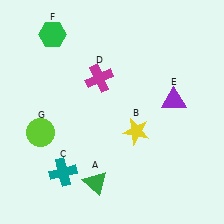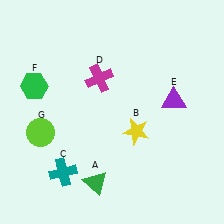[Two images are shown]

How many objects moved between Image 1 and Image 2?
1 object moved between the two images.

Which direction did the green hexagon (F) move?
The green hexagon (F) moved down.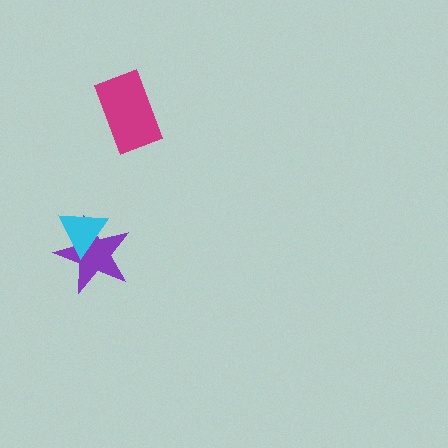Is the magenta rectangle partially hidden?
No, no other shape covers it.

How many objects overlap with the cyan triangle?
1 object overlaps with the cyan triangle.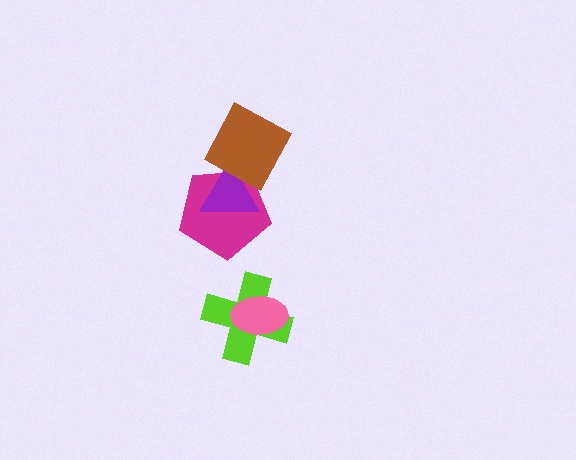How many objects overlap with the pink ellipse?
1 object overlaps with the pink ellipse.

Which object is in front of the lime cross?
The pink ellipse is in front of the lime cross.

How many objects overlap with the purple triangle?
2 objects overlap with the purple triangle.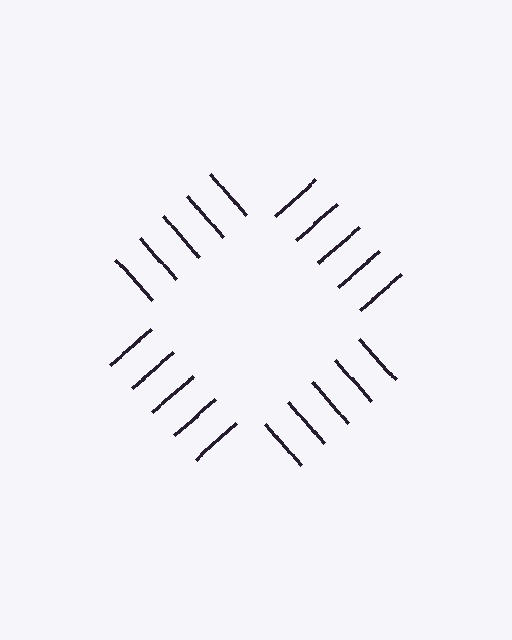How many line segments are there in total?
20 — 5 along each of the 4 edges.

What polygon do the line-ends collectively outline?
An illusory square — the line segments terminate on its edges but no continuous stroke is drawn.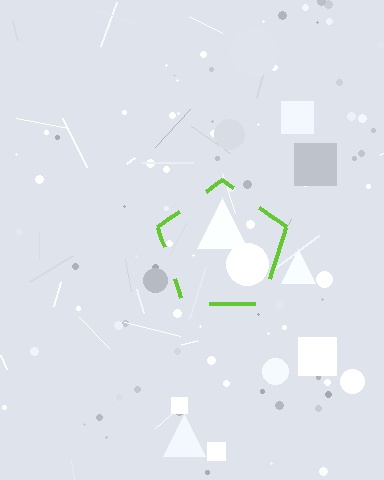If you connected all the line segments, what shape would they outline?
They would outline a pentagon.